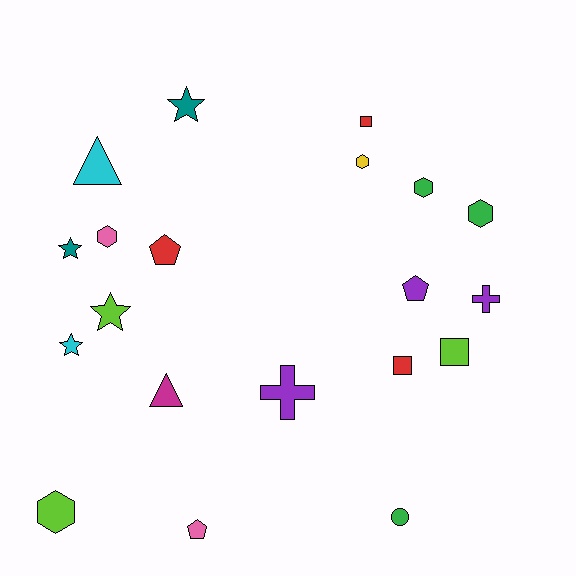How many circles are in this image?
There is 1 circle.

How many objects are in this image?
There are 20 objects.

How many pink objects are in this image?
There are 2 pink objects.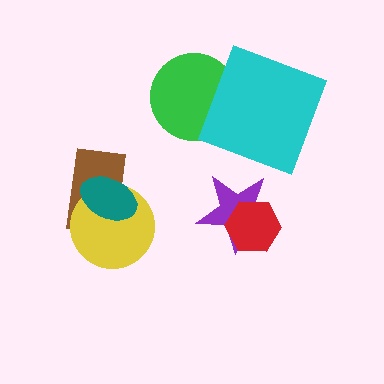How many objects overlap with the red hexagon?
1 object overlaps with the red hexagon.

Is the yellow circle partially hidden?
Yes, it is partially covered by another shape.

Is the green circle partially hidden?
Yes, it is partially covered by another shape.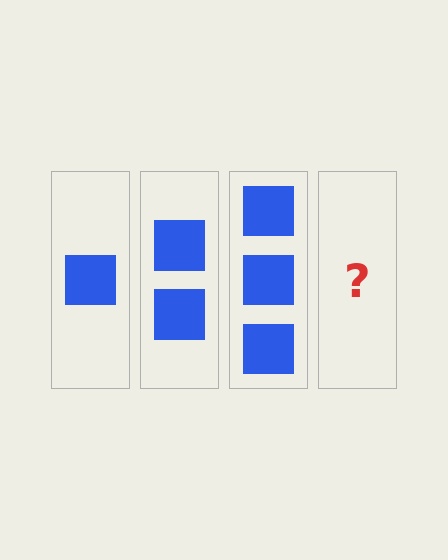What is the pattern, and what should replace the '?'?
The pattern is that each step adds one more square. The '?' should be 4 squares.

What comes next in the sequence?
The next element should be 4 squares.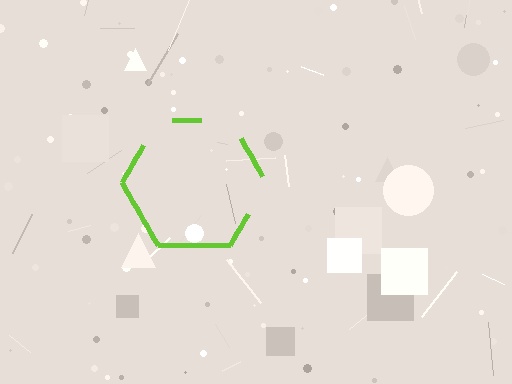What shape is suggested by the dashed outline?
The dashed outline suggests a hexagon.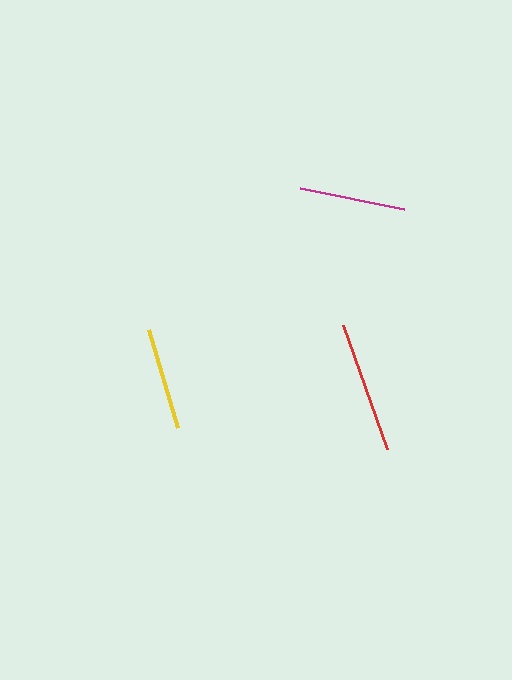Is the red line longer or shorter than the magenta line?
The red line is longer than the magenta line.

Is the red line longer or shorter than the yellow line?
The red line is longer than the yellow line.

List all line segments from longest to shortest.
From longest to shortest: red, magenta, yellow.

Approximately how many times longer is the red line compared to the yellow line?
The red line is approximately 1.3 times the length of the yellow line.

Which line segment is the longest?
The red line is the longest at approximately 131 pixels.